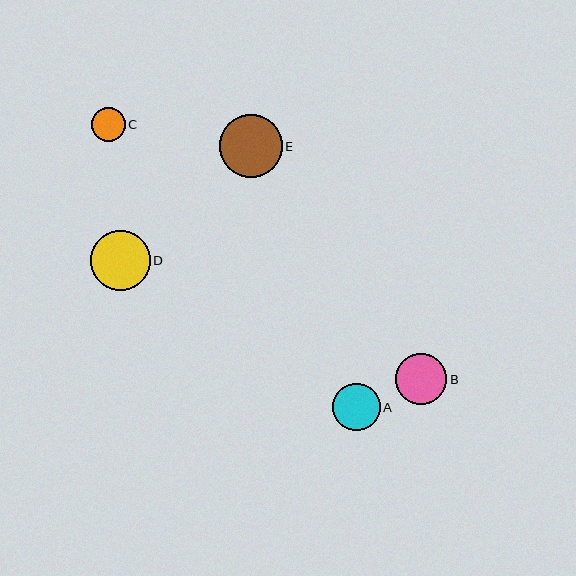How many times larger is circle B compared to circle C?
Circle B is approximately 1.5 times the size of circle C.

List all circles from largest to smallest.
From largest to smallest: E, D, B, A, C.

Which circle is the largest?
Circle E is the largest with a size of approximately 63 pixels.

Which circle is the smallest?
Circle C is the smallest with a size of approximately 34 pixels.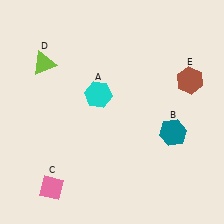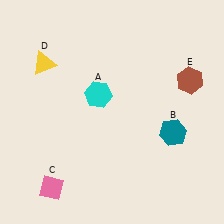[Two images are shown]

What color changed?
The triangle (D) changed from lime in Image 1 to yellow in Image 2.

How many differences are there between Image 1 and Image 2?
There is 1 difference between the two images.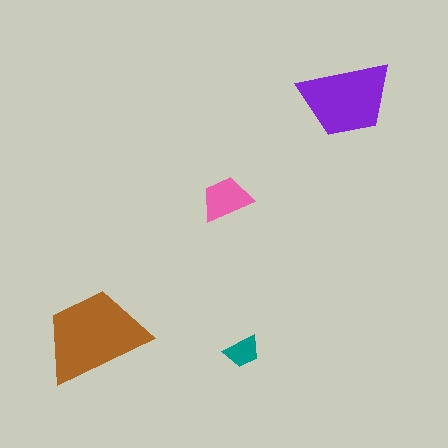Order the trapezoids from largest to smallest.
the brown one, the purple one, the pink one, the teal one.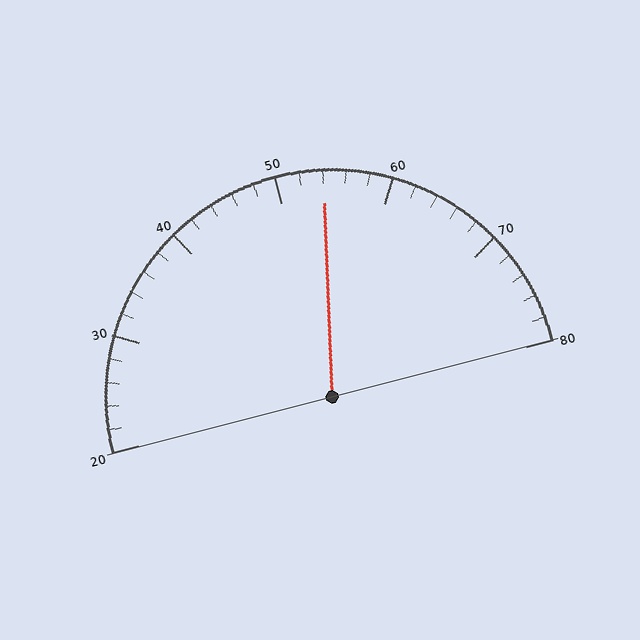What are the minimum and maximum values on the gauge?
The gauge ranges from 20 to 80.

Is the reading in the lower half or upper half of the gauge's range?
The reading is in the upper half of the range (20 to 80).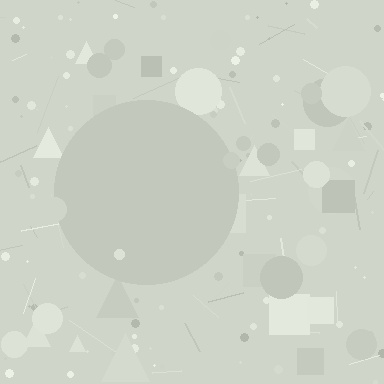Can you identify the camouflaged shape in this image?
The camouflaged shape is a circle.